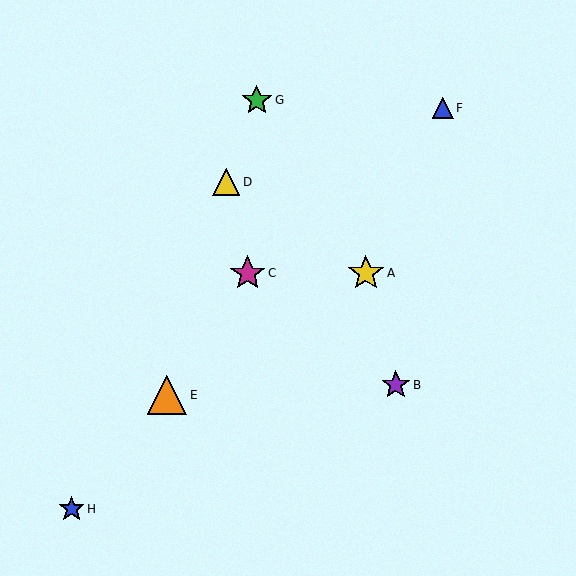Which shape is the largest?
The orange triangle (labeled E) is the largest.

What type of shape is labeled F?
Shape F is a blue triangle.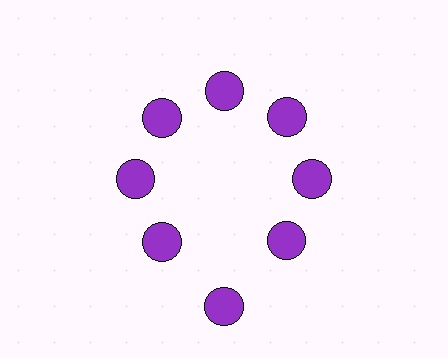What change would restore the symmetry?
The symmetry would be restored by moving it inward, back onto the ring so that all 8 circles sit at equal angles and equal distance from the center.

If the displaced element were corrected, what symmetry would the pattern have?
It would have 8-fold rotational symmetry — the pattern would map onto itself every 45 degrees.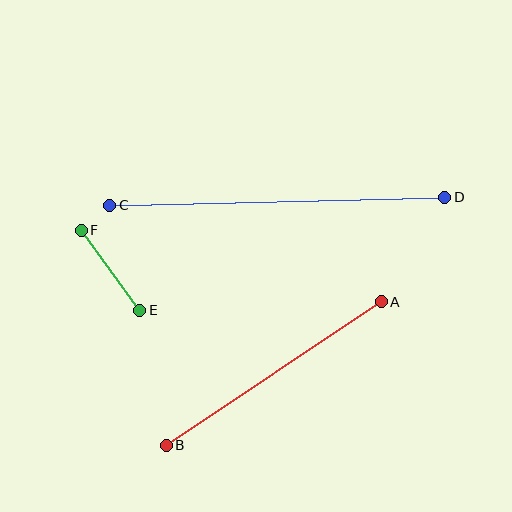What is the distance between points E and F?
The distance is approximately 99 pixels.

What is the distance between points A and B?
The distance is approximately 258 pixels.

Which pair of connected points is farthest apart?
Points C and D are farthest apart.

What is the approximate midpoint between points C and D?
The midpoint is at approximately (277, 201) pixels.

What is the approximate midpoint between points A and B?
The midpoint is at approximately (274, 374) pixels.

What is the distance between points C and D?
The distance is approximately 335 pixels.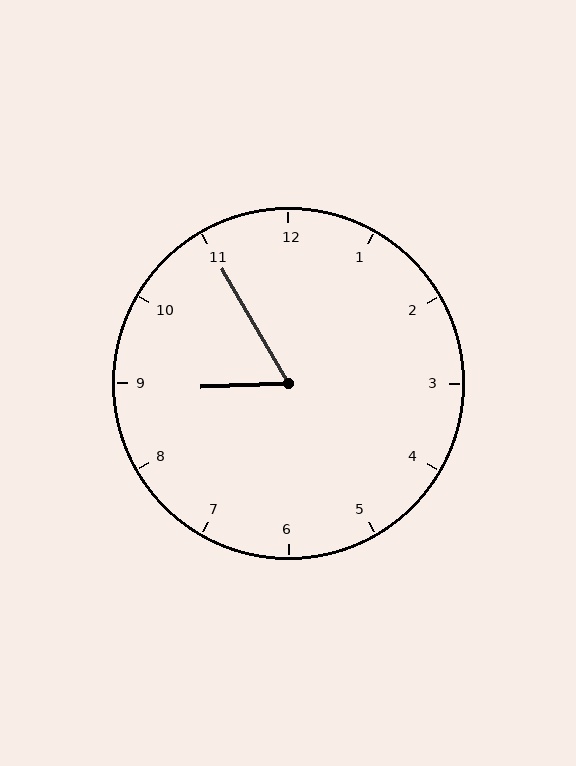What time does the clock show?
8:55.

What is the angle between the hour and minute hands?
Approximately 62 degrees.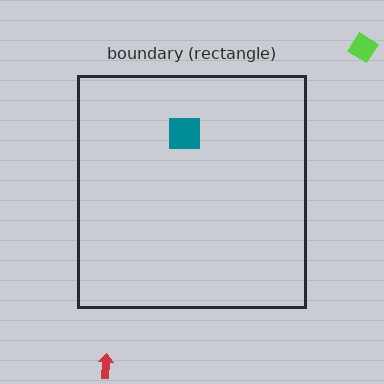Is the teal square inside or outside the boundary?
Inside.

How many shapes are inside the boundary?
1 inside, 2 outside.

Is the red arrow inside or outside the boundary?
Outside.